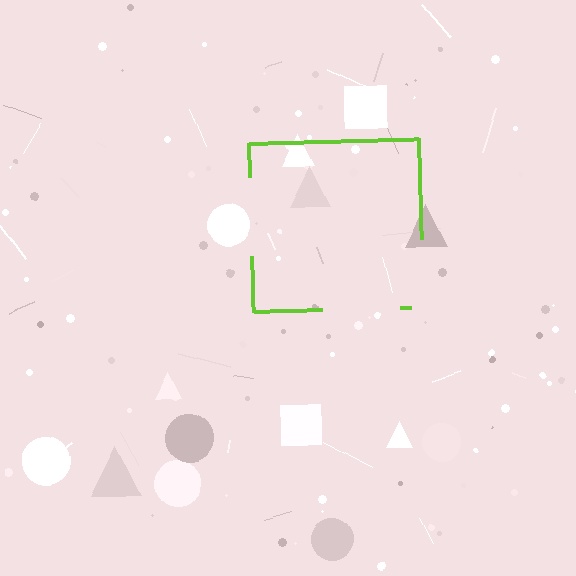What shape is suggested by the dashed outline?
The dashed outline suggests a square.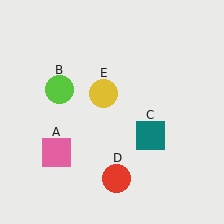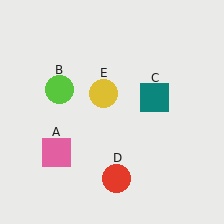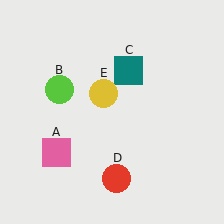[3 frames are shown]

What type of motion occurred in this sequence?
The teal square (object C) rotated counterclockwise around the center of the scene.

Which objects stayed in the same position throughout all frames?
Pink square (object A) and lime circle (object B) and red circle (object D) and yellow circle (object E) remained stationary.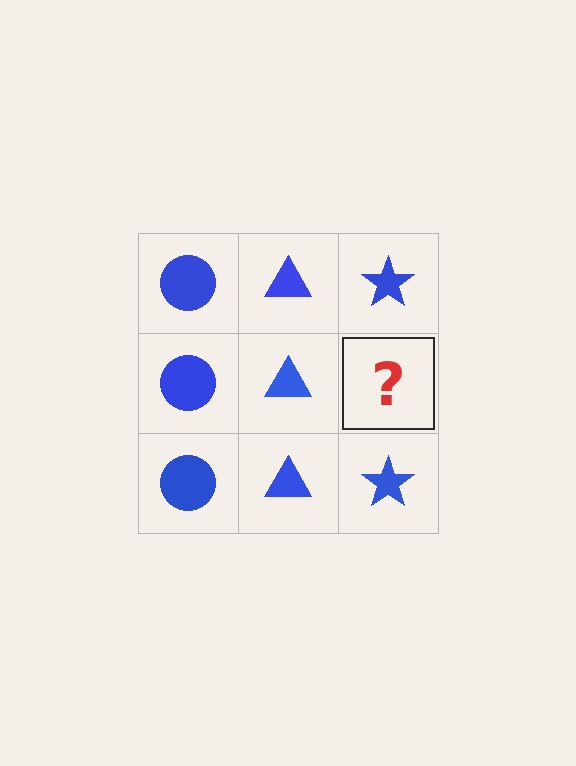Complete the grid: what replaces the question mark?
The question mark should be replaced with a blue star.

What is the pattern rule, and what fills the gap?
The rule is that each column has a consistent shape. The gap should be filled with a blue star.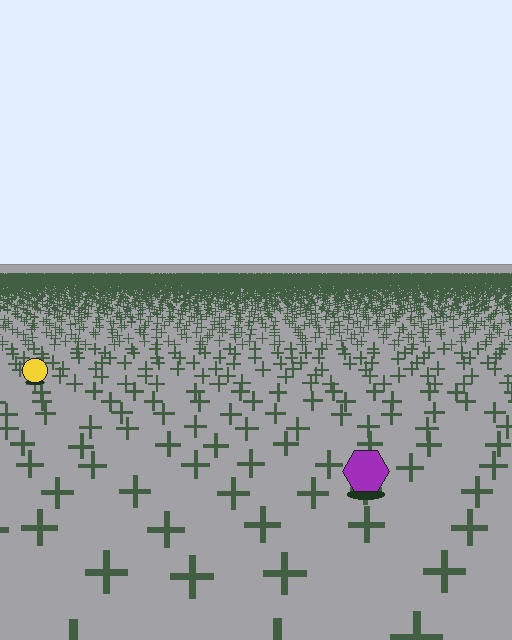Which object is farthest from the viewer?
The yellow circle is farthest from the viewer. It appears smaller and the ground texture around it is denser.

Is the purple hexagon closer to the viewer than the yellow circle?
Yes. The purple hexagon is closer — you can tell from the texture gradient: the ground texture is coarser near it.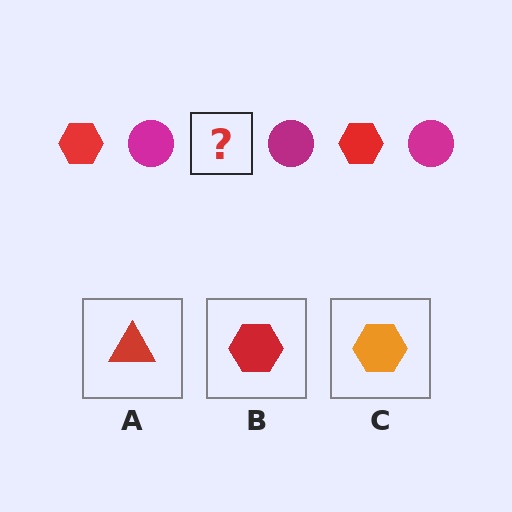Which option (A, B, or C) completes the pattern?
B.